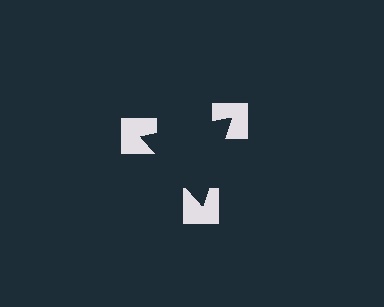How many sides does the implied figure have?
3 sides.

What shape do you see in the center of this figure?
An illusory triangle — its edges are inferred from the aligned wedge cuts in the notched squares, not physically drawn.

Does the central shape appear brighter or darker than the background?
It typically appears slightly darker than the background, even though no actual brightness change is drawn.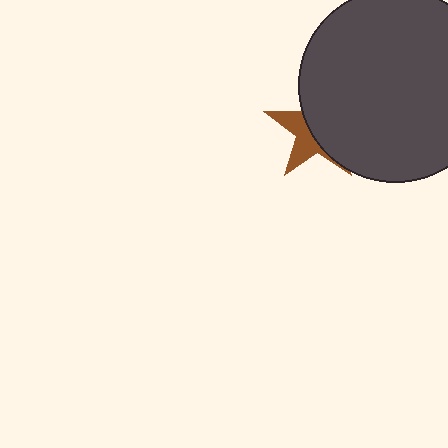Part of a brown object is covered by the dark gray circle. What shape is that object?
It is a star.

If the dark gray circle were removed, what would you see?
You would see the complete brown star.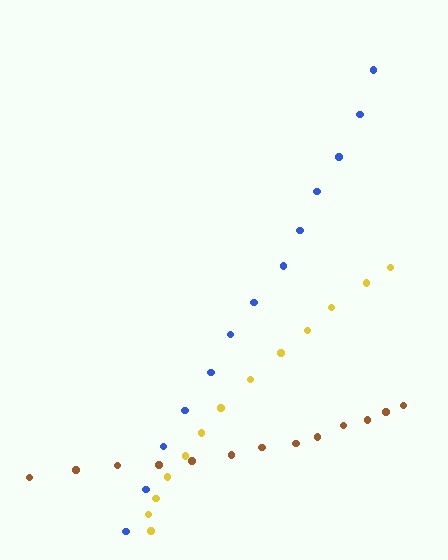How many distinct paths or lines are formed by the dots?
There are 3 distinct paths.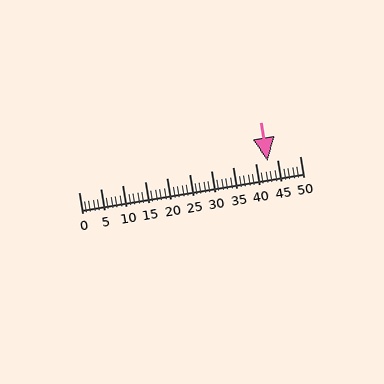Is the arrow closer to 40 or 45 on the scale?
The arrow is closer to 45.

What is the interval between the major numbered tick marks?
The major tick marks are spaced 5 units apart.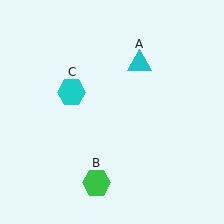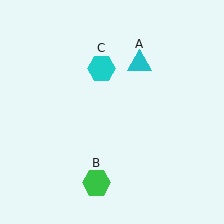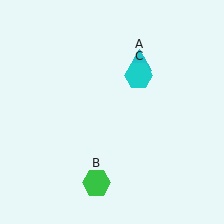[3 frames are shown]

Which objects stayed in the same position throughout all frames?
Cyan triangle (object A) and green hexagon (object B) remained stationary.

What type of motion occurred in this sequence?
The cyan hexagon (object C) rotated clockwise around the center of the scene.